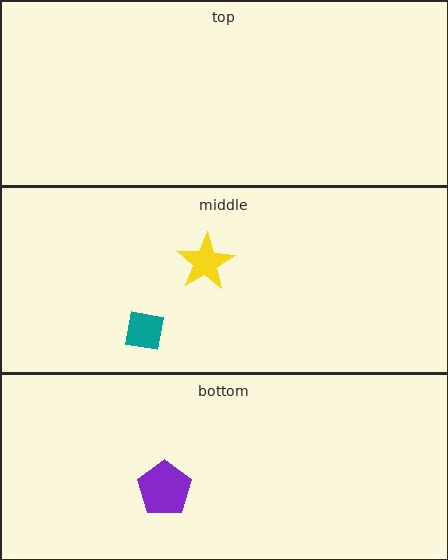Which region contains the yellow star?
The middle region.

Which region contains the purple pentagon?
The bottom region.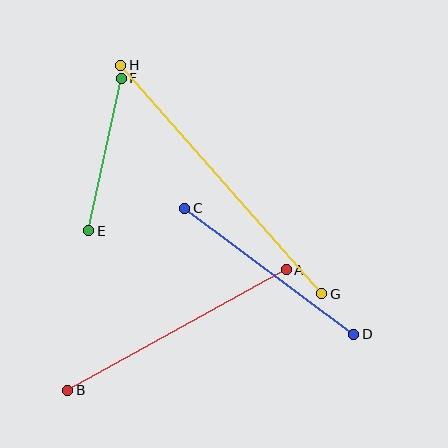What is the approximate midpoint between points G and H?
The midpoint is at approximately (221, 180) pixels.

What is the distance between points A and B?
The distance is approximately 250 pixels.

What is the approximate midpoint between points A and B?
The midpoint is at approximately (177, 330) pixels.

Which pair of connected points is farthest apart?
Points G and H are farthest apart.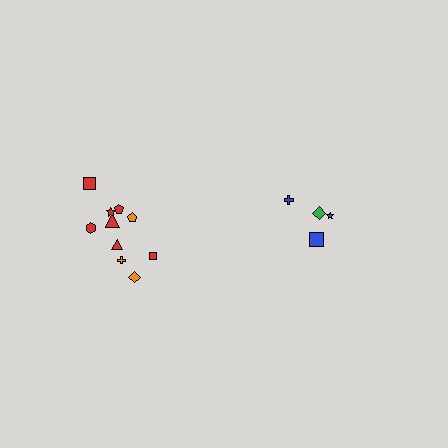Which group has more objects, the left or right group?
The left group.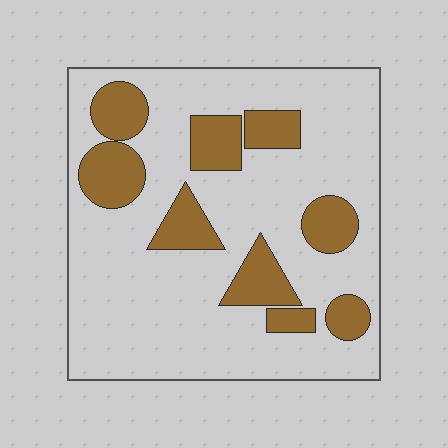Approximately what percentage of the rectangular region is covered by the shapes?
Approximately 25%.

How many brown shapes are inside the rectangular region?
9.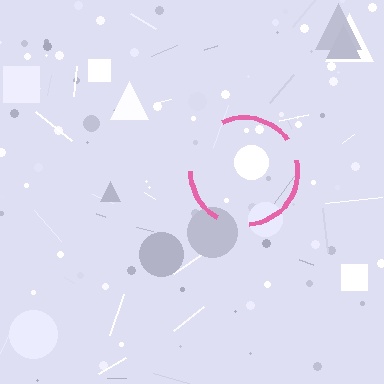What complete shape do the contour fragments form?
The contour fragments form a circle.